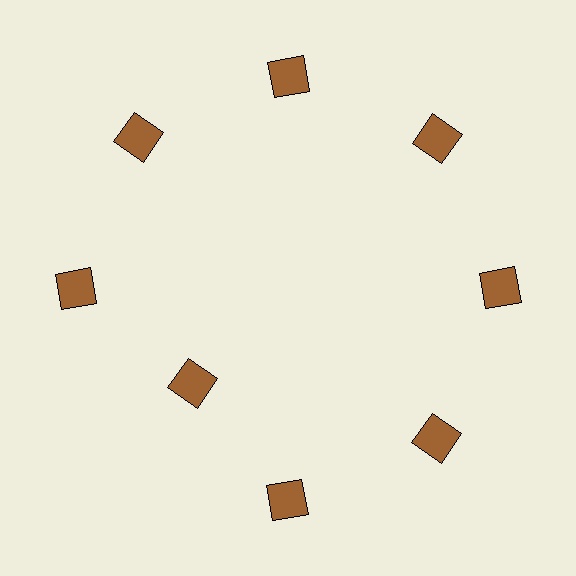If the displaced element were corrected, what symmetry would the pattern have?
It would have 8-fold rotational symmetry — the pattern would map onto itself every 45 degrees.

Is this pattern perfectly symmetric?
No. The 8 brown squares are arranged in a ring, but one element near the 8 o'clock position is pulled inward toward the center, breaking the 8-fold rotational symmetry.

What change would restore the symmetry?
The symmetry would be restored by moving it outward, back onto the ring so that all 8 squares sit at equal angles and equal distance from the center.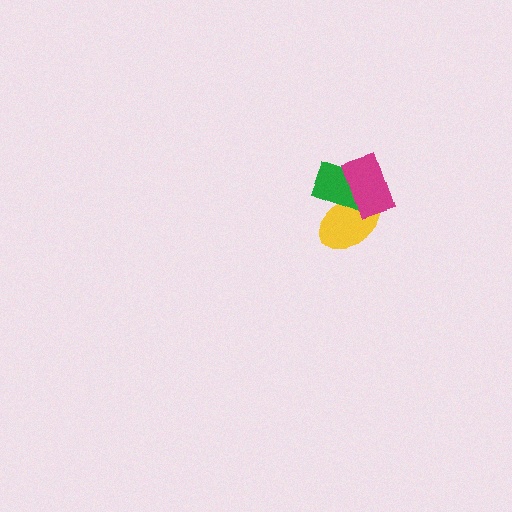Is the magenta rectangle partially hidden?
No, no other shape covers it.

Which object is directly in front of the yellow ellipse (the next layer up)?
The green rectangle is directly in front of the yellow ellipse.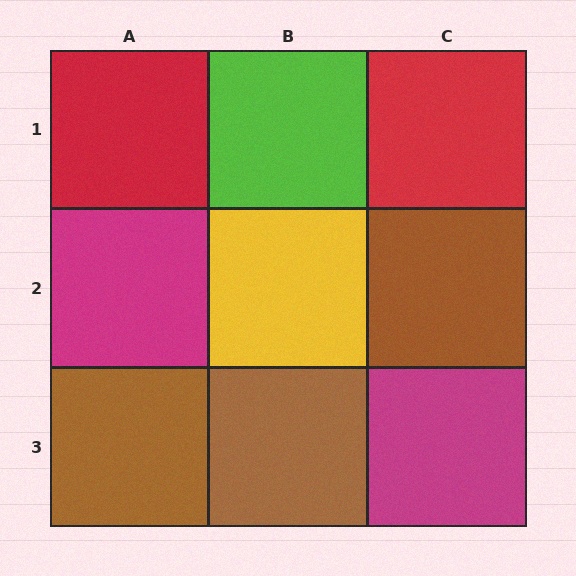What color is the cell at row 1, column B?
Lime.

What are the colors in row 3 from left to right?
Brown, brown, magenta.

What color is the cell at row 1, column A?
Red.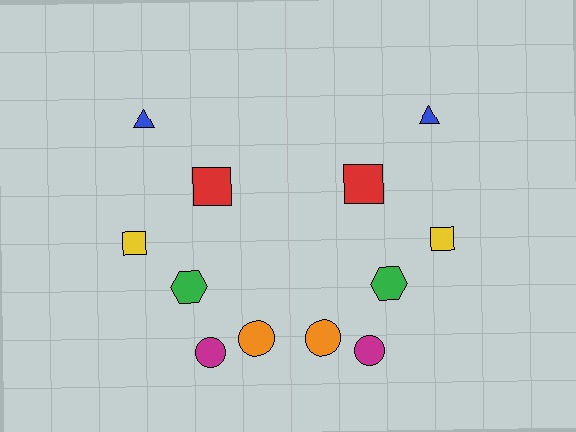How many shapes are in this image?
There are 12 shapes in this image.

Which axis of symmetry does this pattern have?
The pattern has a vertical axis of symmetry running through the center of the image.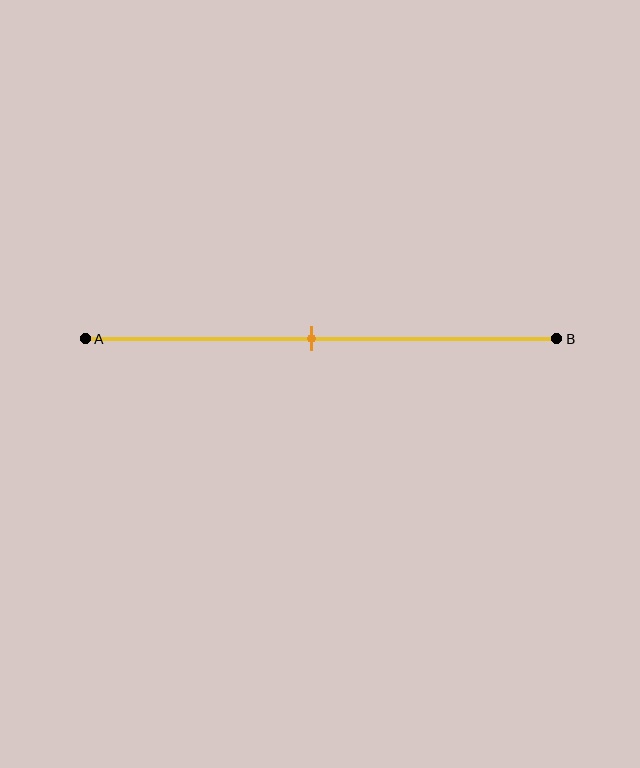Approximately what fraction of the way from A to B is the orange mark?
The orange mark is approximately 50% of the way from A to B.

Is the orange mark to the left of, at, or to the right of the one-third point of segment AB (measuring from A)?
The orange mark is to the right of the one-third point of segment AB.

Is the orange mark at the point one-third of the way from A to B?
No, the mark is at about 50% from A, not at the 33% one-third point.